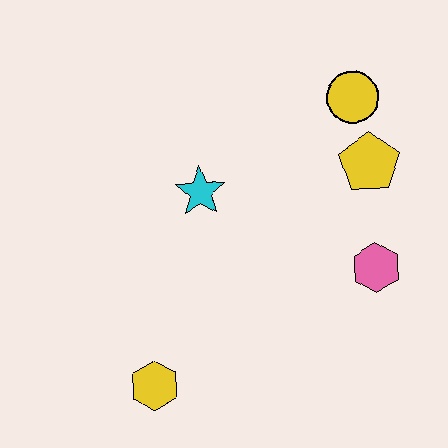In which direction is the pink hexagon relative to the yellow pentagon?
The pink hexagon is below the yellow pentagon.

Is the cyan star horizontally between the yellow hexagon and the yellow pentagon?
Yes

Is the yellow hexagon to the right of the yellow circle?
No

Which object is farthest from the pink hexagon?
The yellow hexagon is farthest from the pink hexagon.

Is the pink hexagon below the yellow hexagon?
No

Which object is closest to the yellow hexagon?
The cyan star is closest to the yellow hexagon.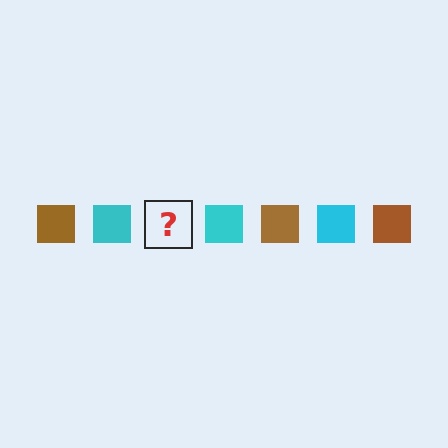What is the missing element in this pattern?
The missing element is a brown square.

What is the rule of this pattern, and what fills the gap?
The rule is that the pattern cycles through brown, cyan squares. The gap should be filled with a brown square.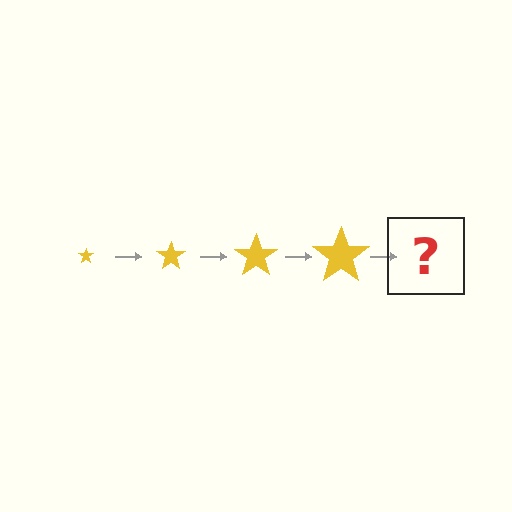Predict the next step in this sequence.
The next step is a yellow star, larger than the previous one.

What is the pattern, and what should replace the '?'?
The pattern is that the star gets progressively larger each step. The '?' should be a yellow star, larger than the previous one.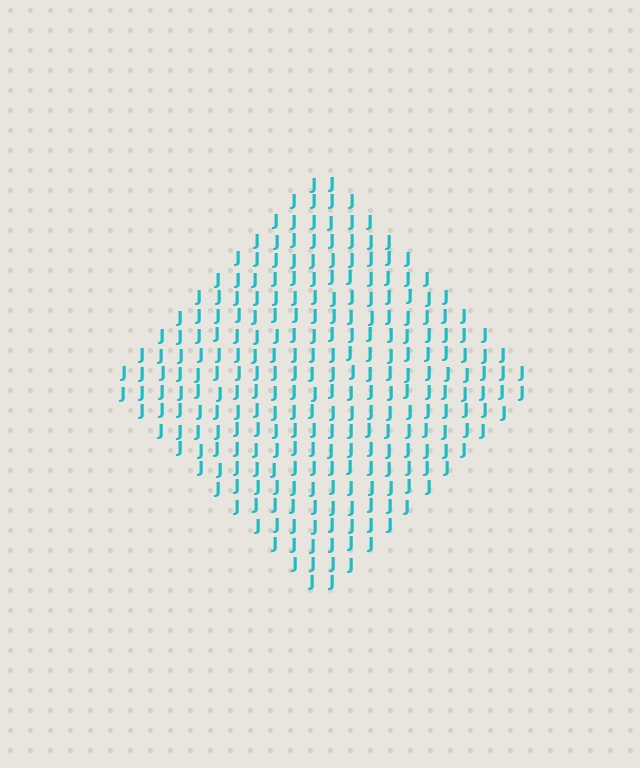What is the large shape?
The large shape is a diamond.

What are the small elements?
The small elements are letter J's.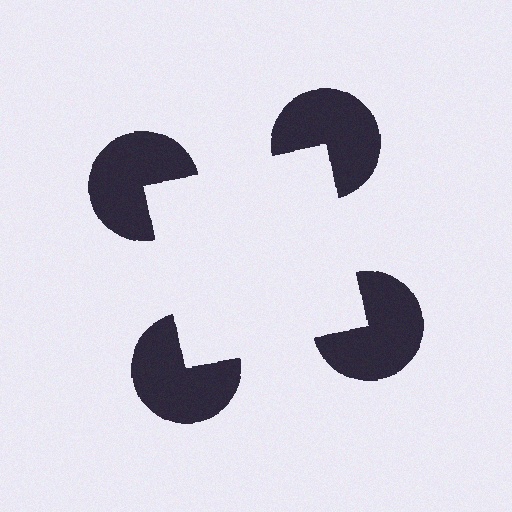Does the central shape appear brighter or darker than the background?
It typically appears slightly brighter than the background, even though no actual brightness change is drawn.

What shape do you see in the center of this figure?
An illusory square — its edges are inferred from the aligned wedge cuts in the pac-man discs, not physically drawn.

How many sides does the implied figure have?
4 sides.